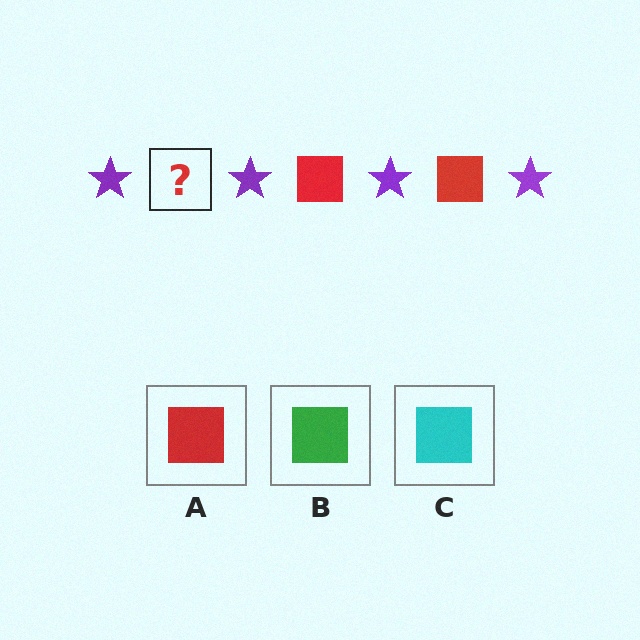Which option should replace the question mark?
Option A.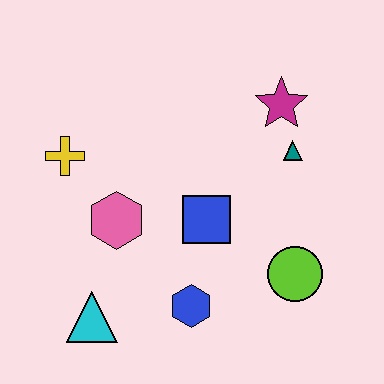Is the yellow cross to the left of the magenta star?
Yes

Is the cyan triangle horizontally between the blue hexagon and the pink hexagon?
No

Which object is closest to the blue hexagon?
The blue square is closest to the blue hexagon.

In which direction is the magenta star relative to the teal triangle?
The magenta star is above the teal triangle.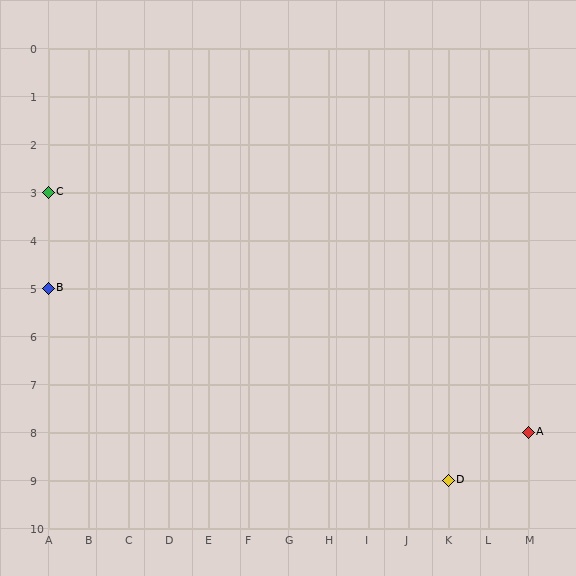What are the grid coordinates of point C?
Point C is at grid coordinates (A, 3).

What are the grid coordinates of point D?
Point D is at grid coordinates (K, 9).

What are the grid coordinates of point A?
Point A is at grid coordinates (M, 8).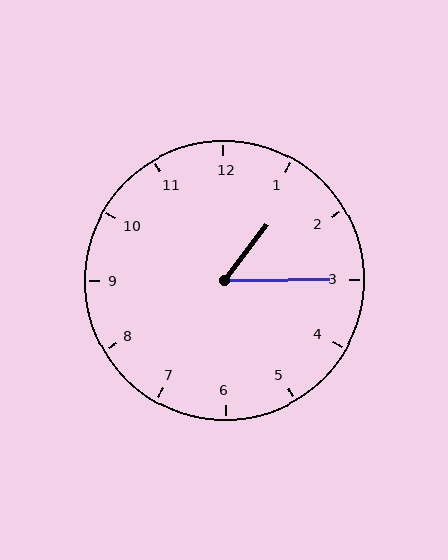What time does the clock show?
1:15.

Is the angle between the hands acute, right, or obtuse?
It is acute.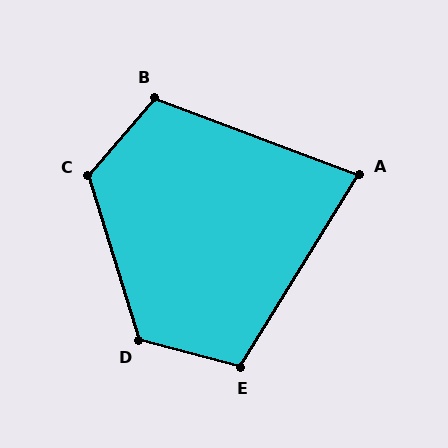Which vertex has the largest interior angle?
C, at approximately 123 degrees.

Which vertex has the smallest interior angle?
A, at approximately 79 degrees.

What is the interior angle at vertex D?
Approximately 122 degrees (obtuse).